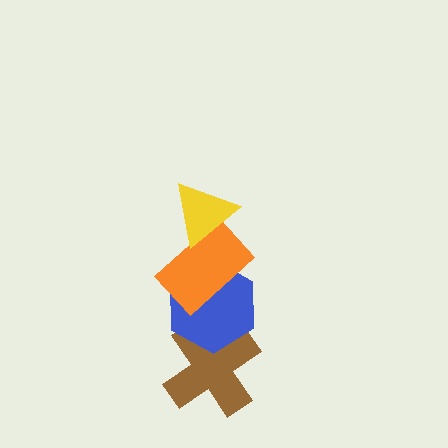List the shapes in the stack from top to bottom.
From top to bottom: the yellow triangle, the orange rectangle, the blue hexagon, the brown cross.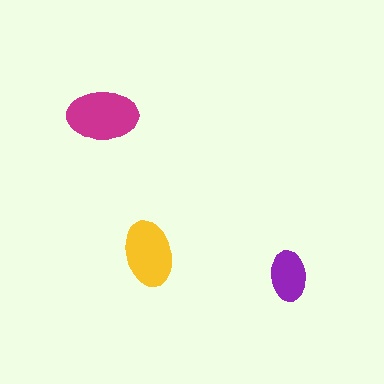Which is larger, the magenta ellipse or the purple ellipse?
The magenta one.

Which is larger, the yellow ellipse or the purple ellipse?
The yellow one.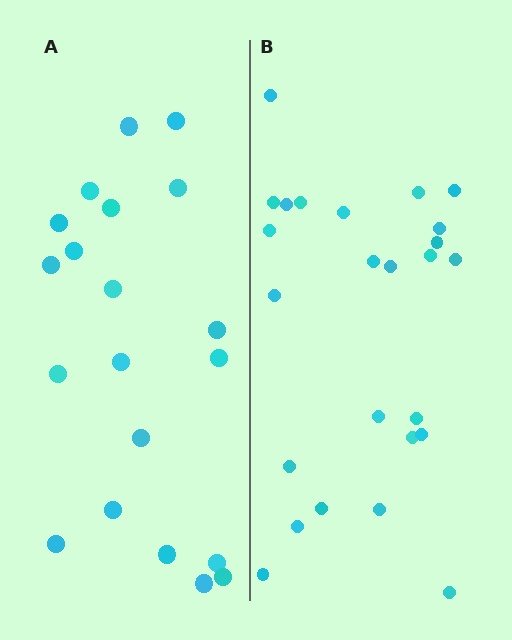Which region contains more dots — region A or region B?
Region B (the right region) has more dots.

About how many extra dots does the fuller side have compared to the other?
Region B has about 5 more dots than region A.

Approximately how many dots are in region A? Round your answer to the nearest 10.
About 20 dots.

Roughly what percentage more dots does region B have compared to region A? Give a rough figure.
About 25% more.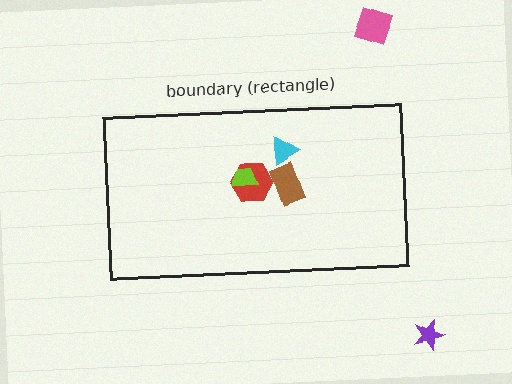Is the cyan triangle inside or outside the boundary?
Inside.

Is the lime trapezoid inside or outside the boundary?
Inside.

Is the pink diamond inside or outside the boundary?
Outside.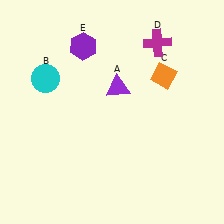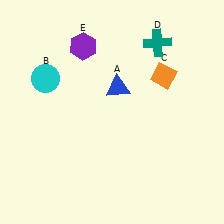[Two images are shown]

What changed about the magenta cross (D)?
In Image 1, D is magenta. In Image 2, it changed to teal.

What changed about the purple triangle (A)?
In Image 1, A is purple. In Image 2, it changed to blue.